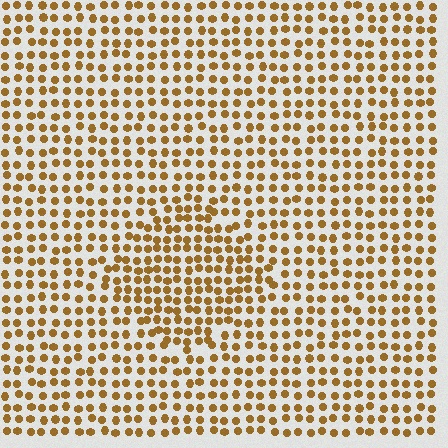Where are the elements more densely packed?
The elements are more densely packed inside the diamond boundary.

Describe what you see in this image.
The image contains small brown elements arranged at two different densities. A diamond-shaped region is visible where the elements are more densely packed than the surrounding area.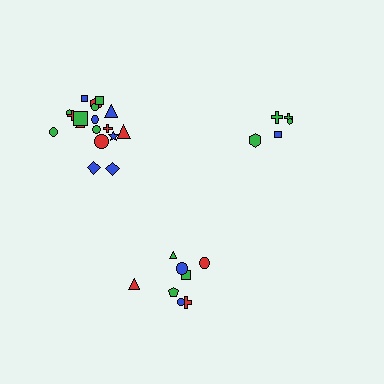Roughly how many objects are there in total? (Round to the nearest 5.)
Roughly 30 objects in total.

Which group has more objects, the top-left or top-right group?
The top-left group.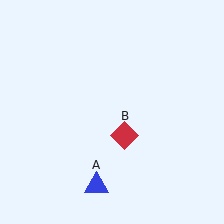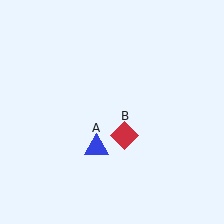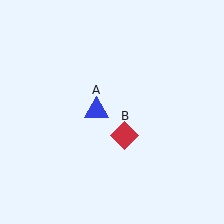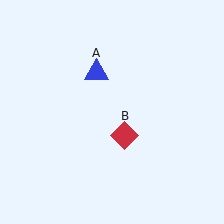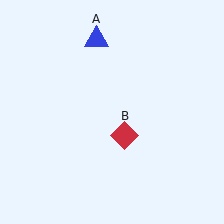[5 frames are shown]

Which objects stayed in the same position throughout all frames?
Red diamond (object B) remained stationary.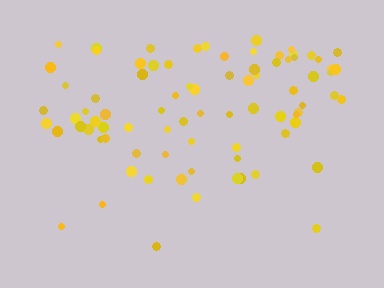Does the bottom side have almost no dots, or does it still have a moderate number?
Still a moderate number, just noticeably fewer than the top.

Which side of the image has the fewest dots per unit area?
The bottom.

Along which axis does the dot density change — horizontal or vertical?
Vertical.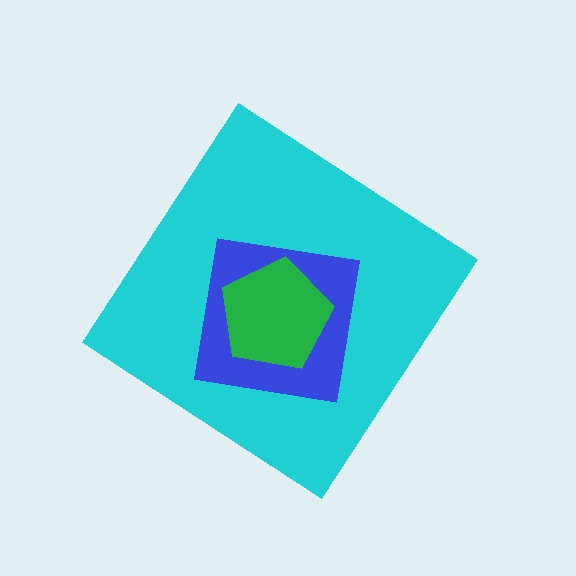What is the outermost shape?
The cyan diamond.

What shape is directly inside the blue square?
The green pentagon.